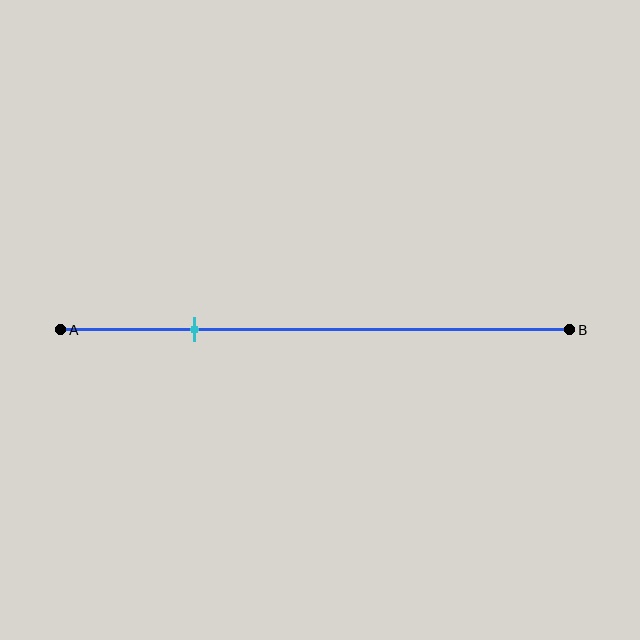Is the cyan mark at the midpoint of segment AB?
No, the mark is at about 25% from A, not at the 50% midpoint.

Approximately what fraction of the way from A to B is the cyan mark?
The cyan mark is approximately 25% of the way from A to B.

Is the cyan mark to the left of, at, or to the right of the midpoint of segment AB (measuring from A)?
The cyan mark is to the left of the midpoint of segment AB.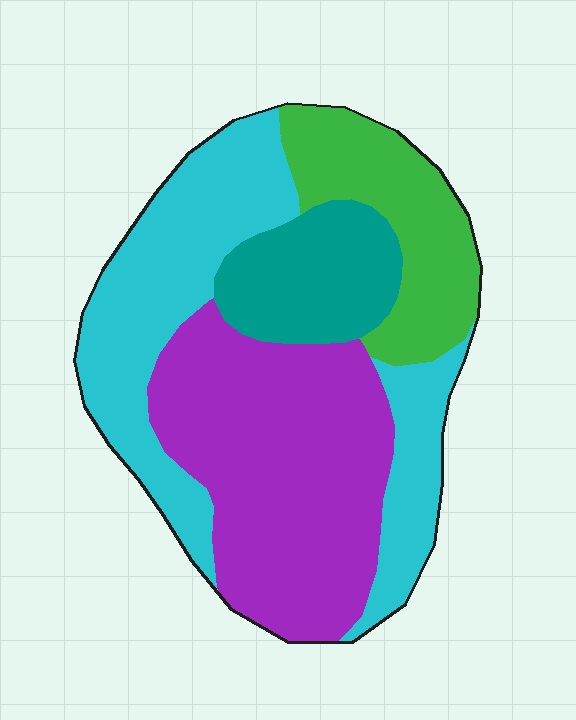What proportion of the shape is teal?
Teal covers around 15% of the shape.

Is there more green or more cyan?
Cyan.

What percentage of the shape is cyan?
Cyan takes up about one third (1/3) of the shape.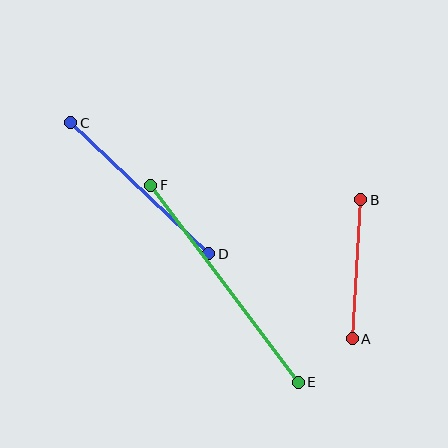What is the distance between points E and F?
The distance is approximately 246 pixels.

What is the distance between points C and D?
The distance is approximately 190 pixels.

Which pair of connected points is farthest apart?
Points E and F are farthest apart.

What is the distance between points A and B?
The distance is approximately 139 pixels.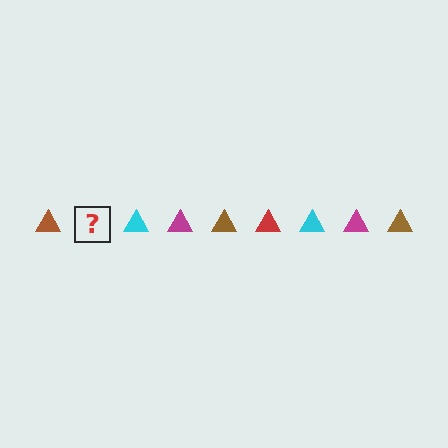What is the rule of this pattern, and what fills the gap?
The rule is that the pattern cycles through brown, red, cyan, magenta triangles. The gap should be filled with a red triangle.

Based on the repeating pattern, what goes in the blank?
The blank should be a red triangle.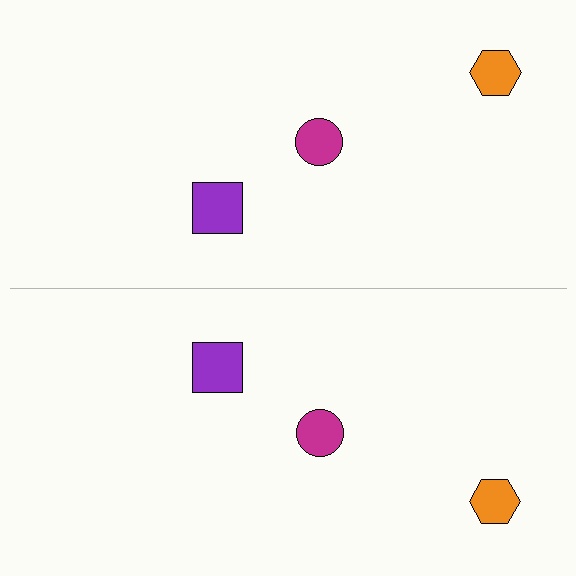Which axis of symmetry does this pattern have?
The pattern has a horizontal axis of symmetry running through the center of the image.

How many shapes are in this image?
There are 6 shapes in this image.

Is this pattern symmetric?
Yes, this pattern has bilateral (reflection) symmetry.